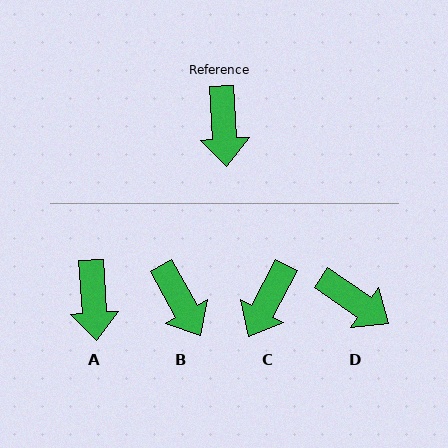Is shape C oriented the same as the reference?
No, it is off by about 32 degrees.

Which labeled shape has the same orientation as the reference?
A.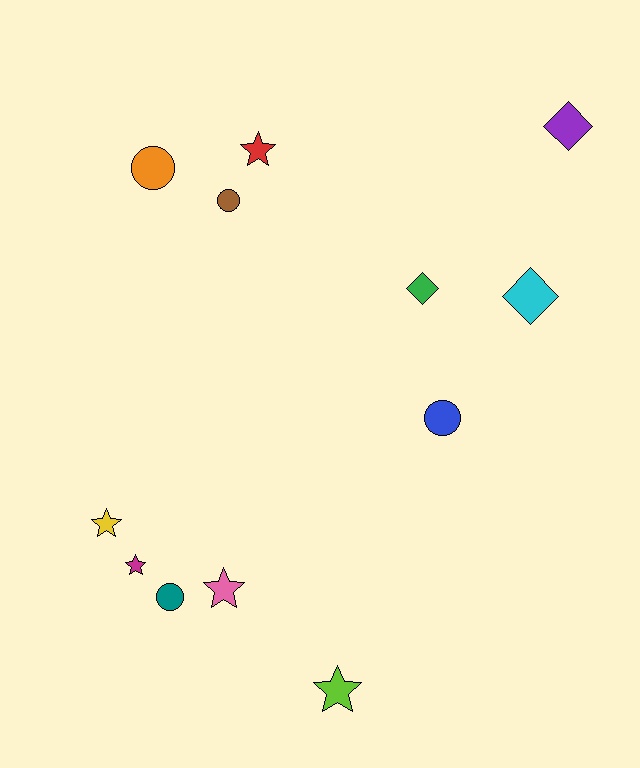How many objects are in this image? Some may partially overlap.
There are 12 objects.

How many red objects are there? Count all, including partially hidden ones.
There is 1 red object.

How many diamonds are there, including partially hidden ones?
There are 3 diamonds.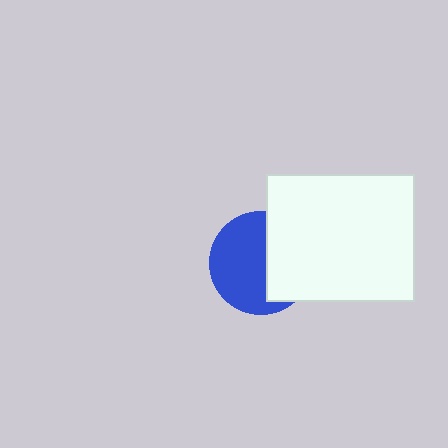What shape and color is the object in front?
The object in front is a white rectangle.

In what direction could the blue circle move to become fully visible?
The blue circle could move left. That would shift it out from behind the white rectangle entirely.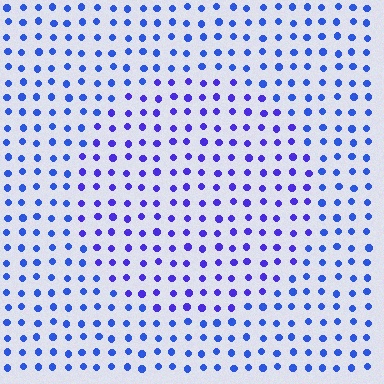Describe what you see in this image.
The image is filled with small blue elements in a uniform arrangement. A circle-shaped region is visible where the elements are tinted to a slightly different hue, forming a subtle color boundary.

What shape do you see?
I see a circle.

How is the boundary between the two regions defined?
The boundary is defined purely by a slight shift in hue (about 25 degrees). Spacing, size, and orientation are identical on both sides.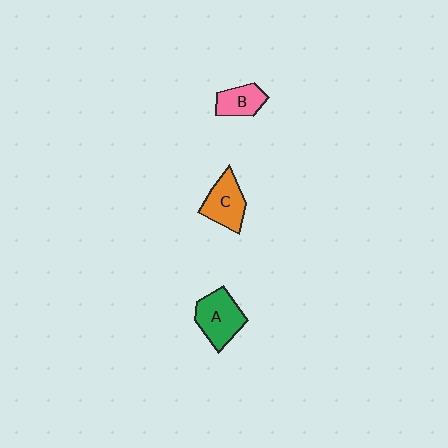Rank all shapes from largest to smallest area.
From largest to smallest: A (green), C (orange), B (pink).